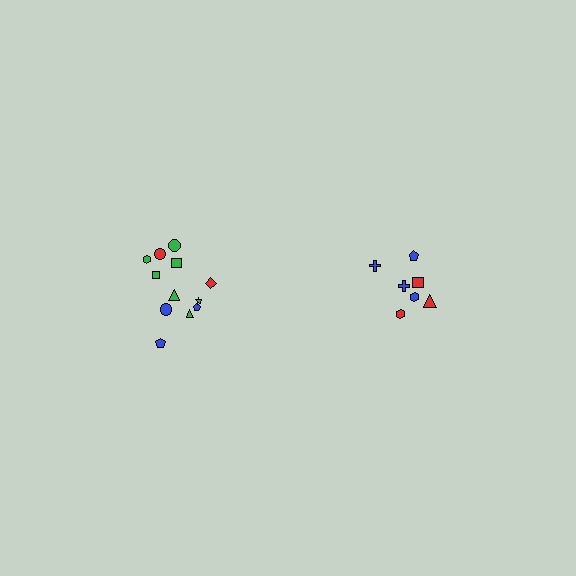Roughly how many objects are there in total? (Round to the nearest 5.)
Roughly 20 objects in total.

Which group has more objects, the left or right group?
The left group.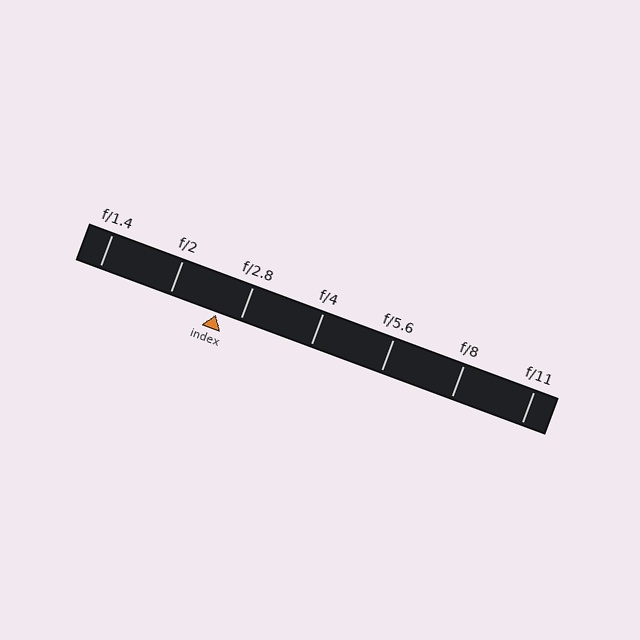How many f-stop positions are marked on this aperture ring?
There are 7 f-stop positions marked.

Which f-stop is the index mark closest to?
The index mark is closest to f/2.8.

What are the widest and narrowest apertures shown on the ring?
The widest aperture shown is f/1.4 and the narrowest is f/11.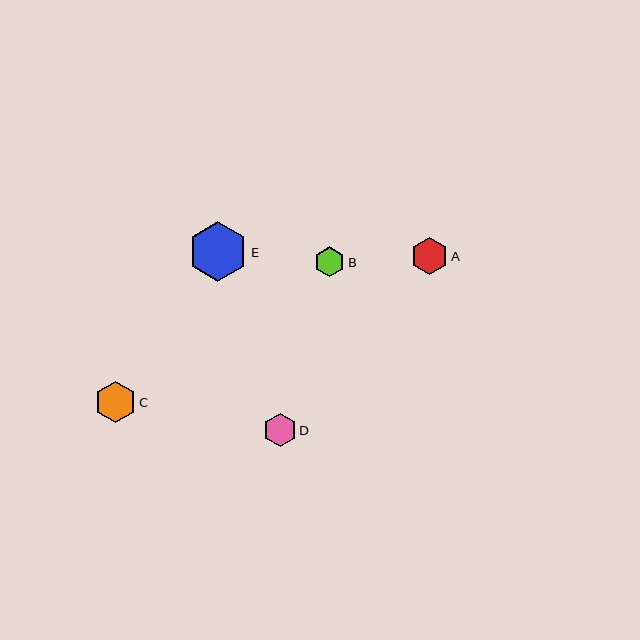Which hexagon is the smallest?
Hexagon B is the smallest with a size of approximately 30 pixels.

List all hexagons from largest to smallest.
From largest to smallest: E, C, A, D, B.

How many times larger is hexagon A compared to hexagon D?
Hexagon A is approximately 1.1 times the size of hexagon D.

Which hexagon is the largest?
Hexagon E is the largest with a size of approximately 59 pixels.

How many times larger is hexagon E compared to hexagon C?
Hexagon E is approximately 1.4 times the size of hexagon C.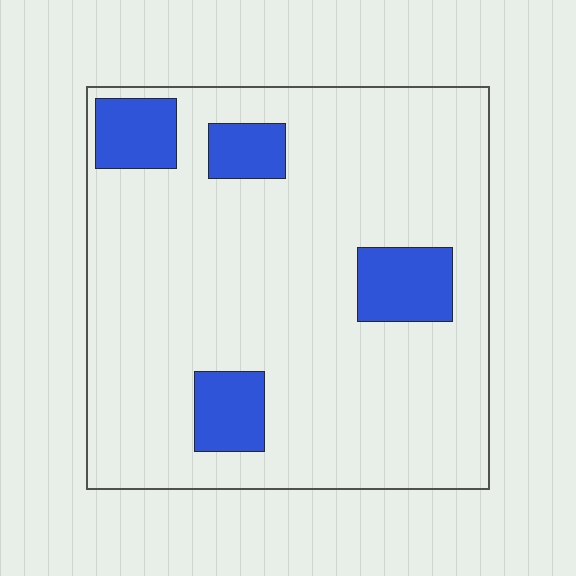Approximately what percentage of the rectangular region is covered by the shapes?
Approximately 15%.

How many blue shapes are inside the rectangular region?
4.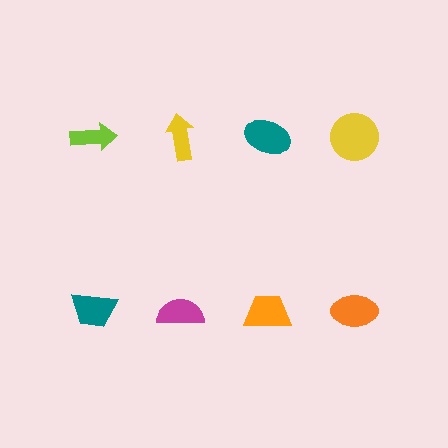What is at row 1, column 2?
A yellow arrow.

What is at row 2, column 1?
A teal trapezoid.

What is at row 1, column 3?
A teal ellipse.